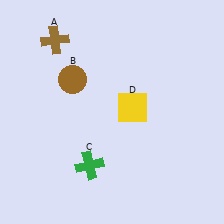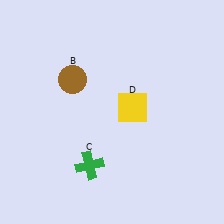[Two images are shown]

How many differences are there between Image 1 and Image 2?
There is 1 difference between the two images.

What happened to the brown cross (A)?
The brown cross (A) was removed in Image 2. It was in the top-left area of Image 1.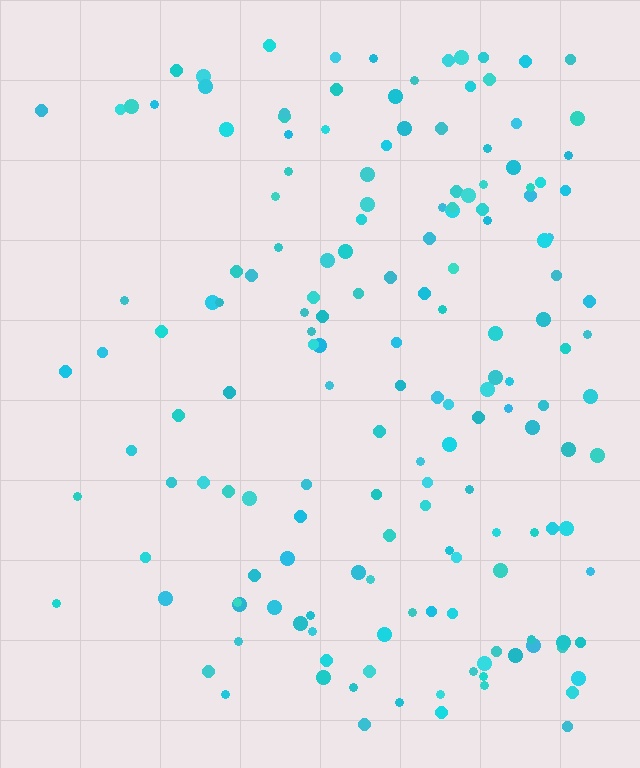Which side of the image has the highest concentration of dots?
The right.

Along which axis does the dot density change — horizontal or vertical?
Horizontal.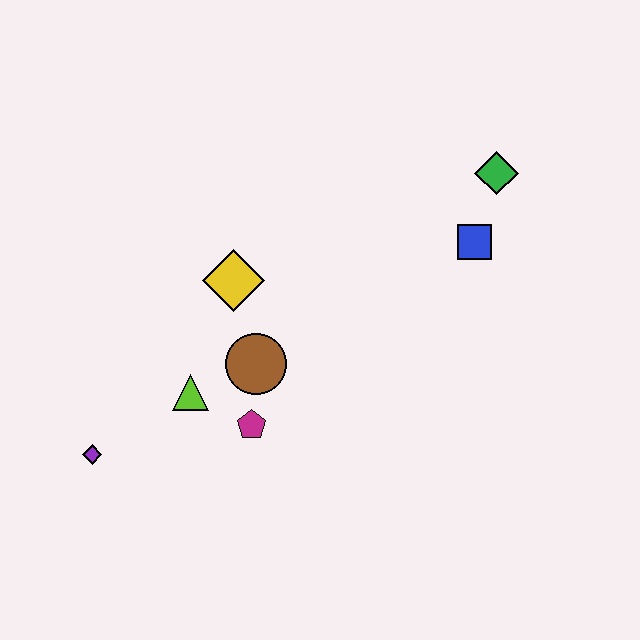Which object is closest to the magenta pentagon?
The brown circle is closest to the magenta pentagon.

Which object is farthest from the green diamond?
The purple diamond is farthest from the green diamond.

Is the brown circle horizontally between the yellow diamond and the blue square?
Yes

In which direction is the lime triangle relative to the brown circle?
The lime triangle is to the left of the brown circle.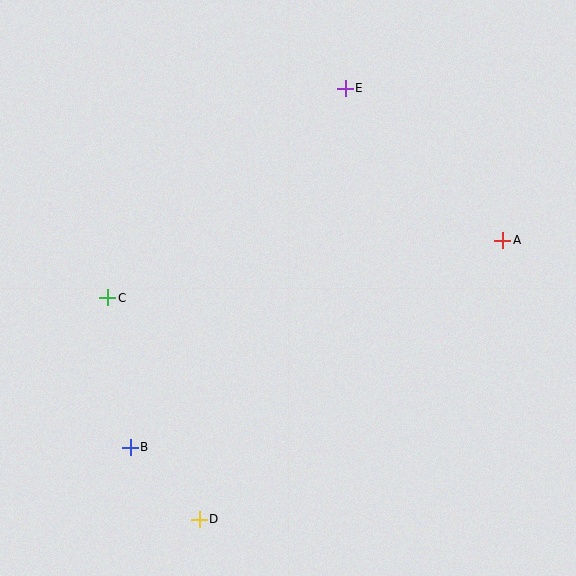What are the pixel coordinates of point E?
Point E is at (345, 88).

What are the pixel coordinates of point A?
Point A is at (503, 240).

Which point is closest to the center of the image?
Point C at (108, 298) is closest to the center.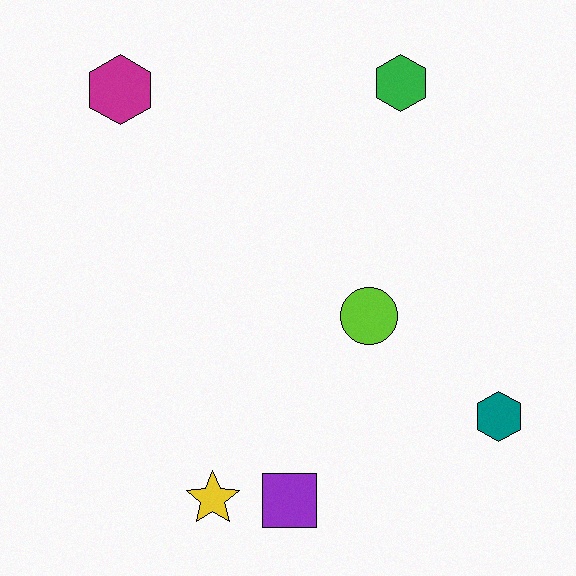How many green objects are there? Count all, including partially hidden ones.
There is 1 green object.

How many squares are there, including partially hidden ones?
There is 1 square.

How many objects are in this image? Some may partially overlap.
There are 6 objects.